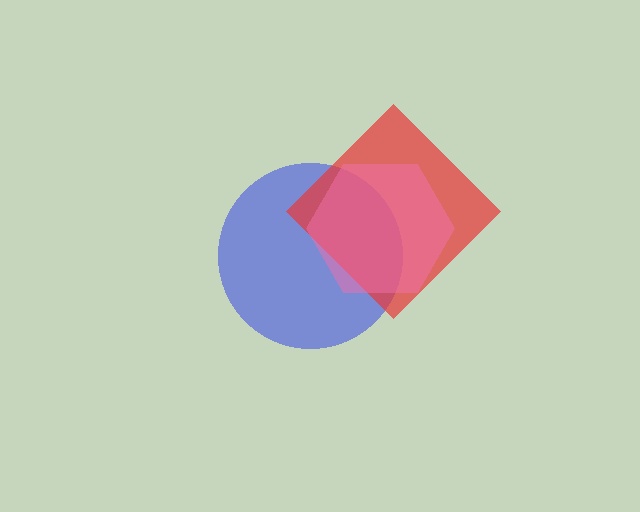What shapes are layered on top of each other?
The layered shapes are: a blue circle, a red diamond, a pink hexagon.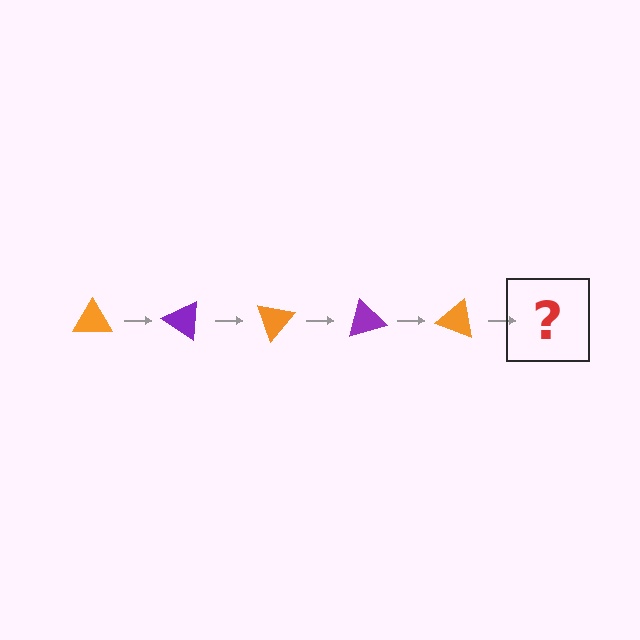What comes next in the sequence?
The next element should be a purple triangle, rotated 175 degrees from the start.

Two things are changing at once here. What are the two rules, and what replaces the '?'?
The two rules are that it rotates 35 degrees each step and the color cycles through orange and purple. The '?' should be a purple triangle, rotated 175 degrees from the start.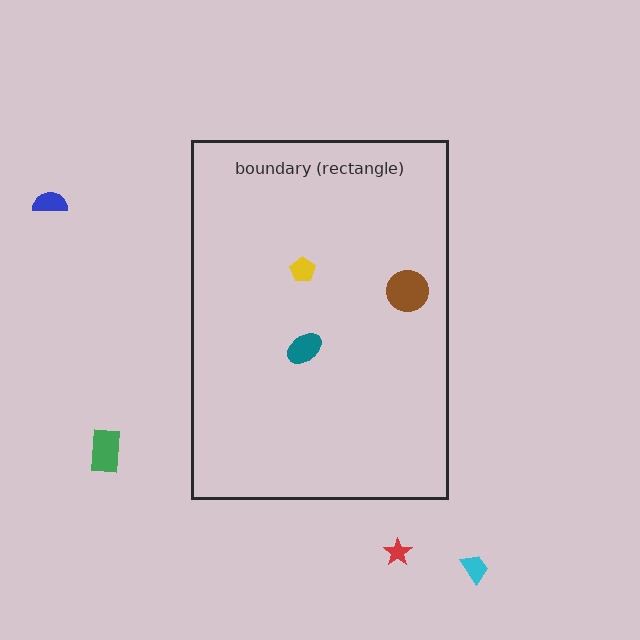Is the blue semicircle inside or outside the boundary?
Outside.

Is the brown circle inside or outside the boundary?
Inside.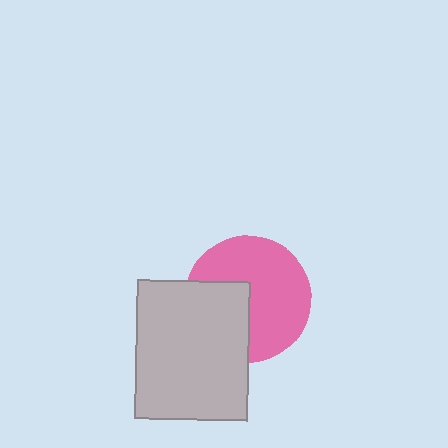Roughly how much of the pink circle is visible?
Most of it is visible (roughly 65%).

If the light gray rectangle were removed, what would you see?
You would see the complete pink circle.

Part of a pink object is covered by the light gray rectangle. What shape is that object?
It is a circle.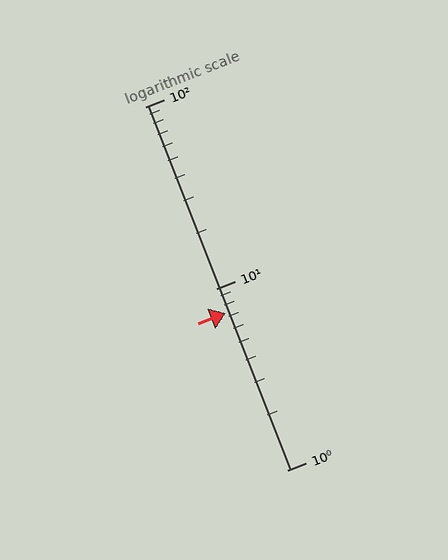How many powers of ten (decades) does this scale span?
The scale spans 2 decades, from 1 to 100.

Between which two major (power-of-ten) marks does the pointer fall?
The pointer is between 1 and 10.